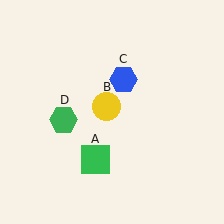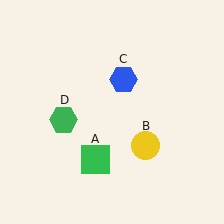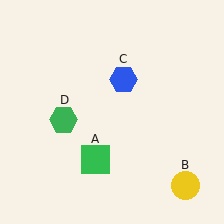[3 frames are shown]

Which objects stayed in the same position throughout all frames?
Green square (object A) and blue hexagon (object C) and green hexagon (object D) remained stationary.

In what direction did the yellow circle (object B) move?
The yellow circle (object B) moved down and to the right.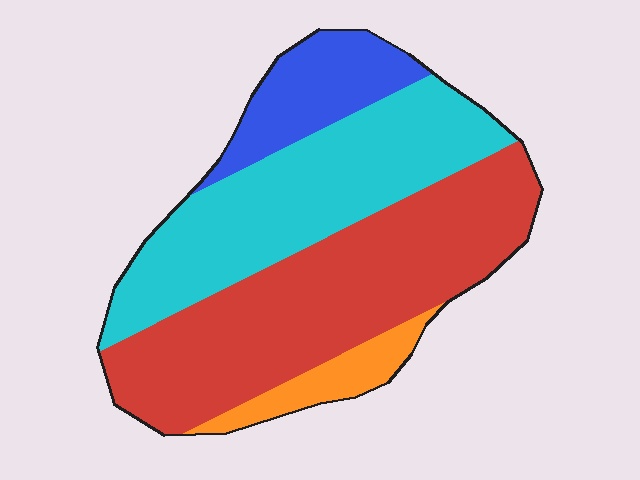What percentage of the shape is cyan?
Cyan covers roughly 35% of the shape.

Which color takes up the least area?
Orange, at roughly 5%.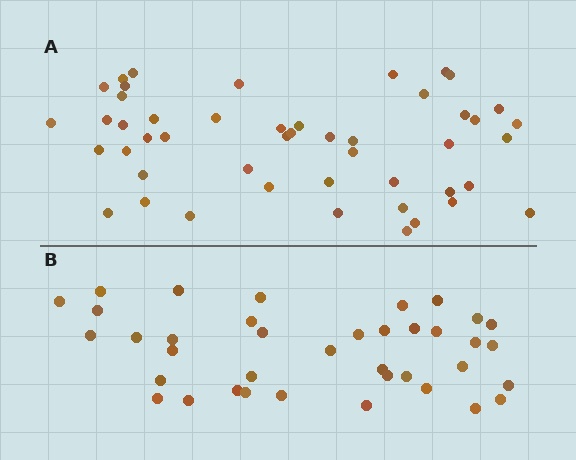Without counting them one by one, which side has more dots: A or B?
Region A (the top region) has more dots.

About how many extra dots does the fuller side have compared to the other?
Region A has roughly 10 or so more dots than region B.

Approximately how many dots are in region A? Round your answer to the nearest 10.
About 50 dots. (The exact count is 48, which rounds to 50.)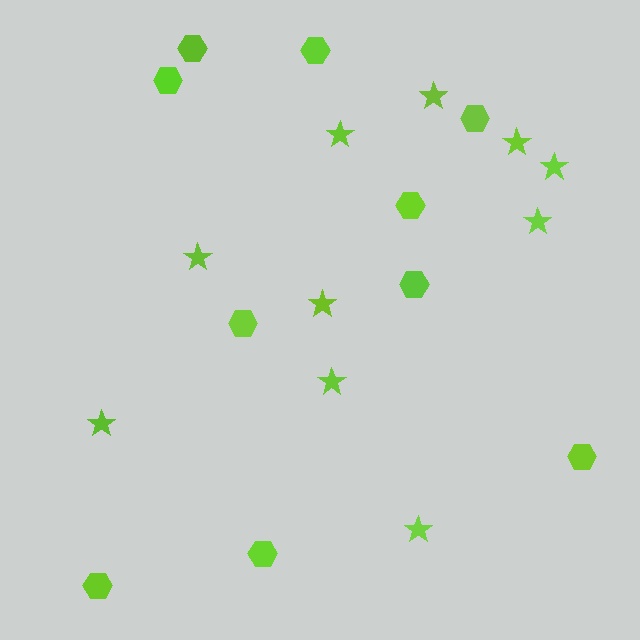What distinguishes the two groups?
There are 2 groups: one group of hexagons (10) and one group of stars (10).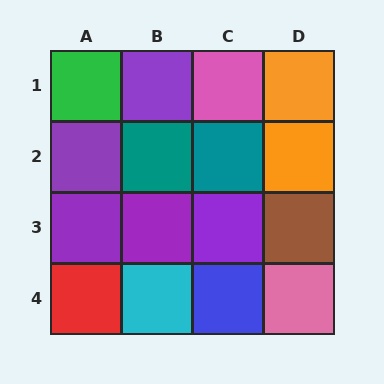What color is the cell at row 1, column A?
Green.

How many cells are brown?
1 cell is brown.